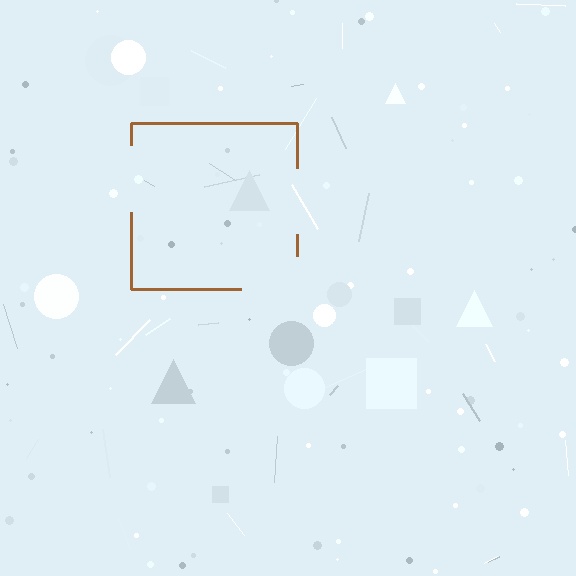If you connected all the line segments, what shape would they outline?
They would outline a square.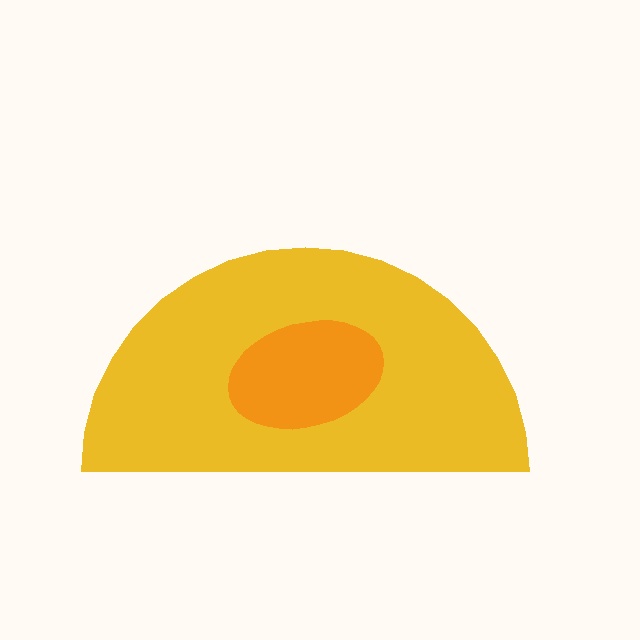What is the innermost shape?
The orange ellipse.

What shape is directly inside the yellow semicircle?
The orange ellipse.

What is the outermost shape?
The yellow semicircle.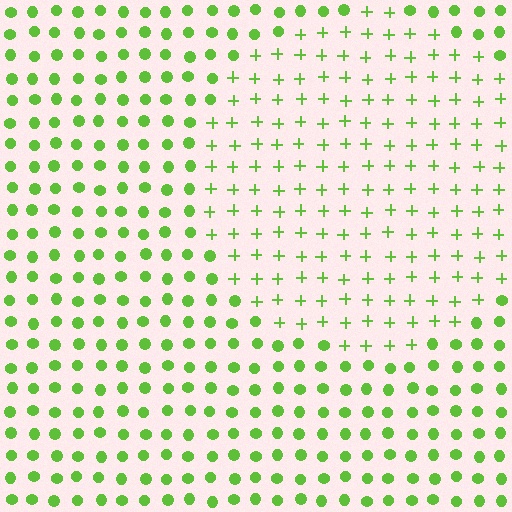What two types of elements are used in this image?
The image uses plus signs inside the circle region and circles outside it.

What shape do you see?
I see a circle.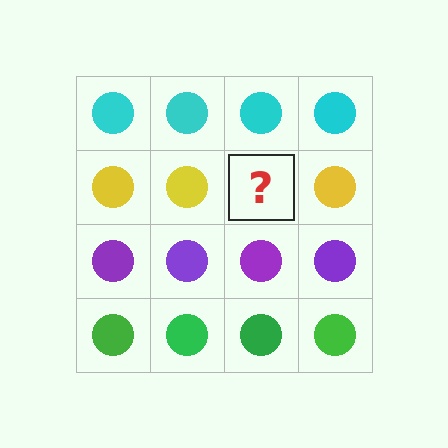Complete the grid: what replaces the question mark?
The question mark should be replaced with a yellow circle.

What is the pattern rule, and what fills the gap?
The rule is that each row has a consistent color. The gap should be filled with a yellow circle.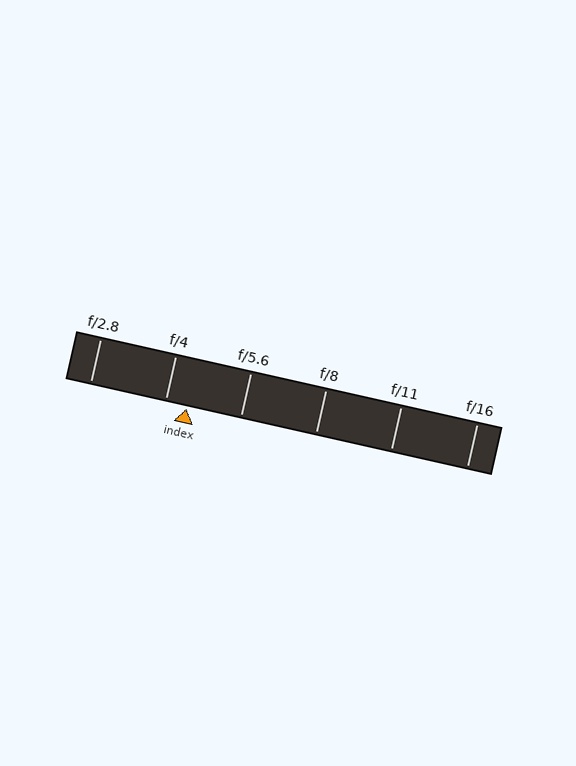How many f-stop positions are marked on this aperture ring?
There are 6 f-stop positions marked.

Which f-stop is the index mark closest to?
The index mark is closest to f/4.